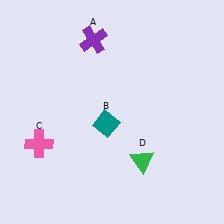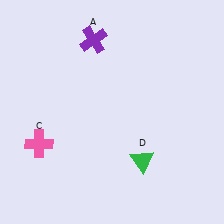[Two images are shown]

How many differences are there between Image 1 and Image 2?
There is 1 difference between the two images.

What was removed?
The teal diamond (B) was removed in Image 2.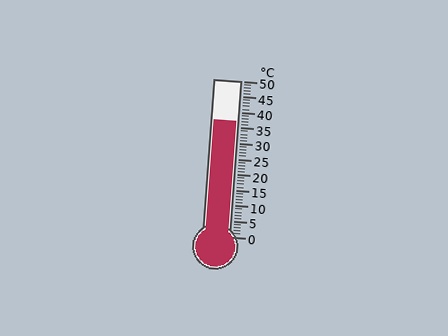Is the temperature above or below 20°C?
The temperature is above 20°C.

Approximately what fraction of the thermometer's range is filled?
The thermometer is filled to approximately 75% of its range.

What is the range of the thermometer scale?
The thermometer scale ranges from 0°C to 50°C.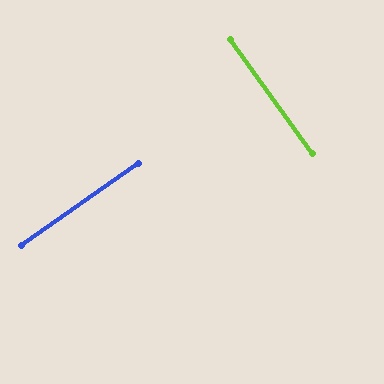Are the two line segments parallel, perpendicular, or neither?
Perpendicular — they meet at approximately 89°.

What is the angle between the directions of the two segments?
Approximately 89 degrees.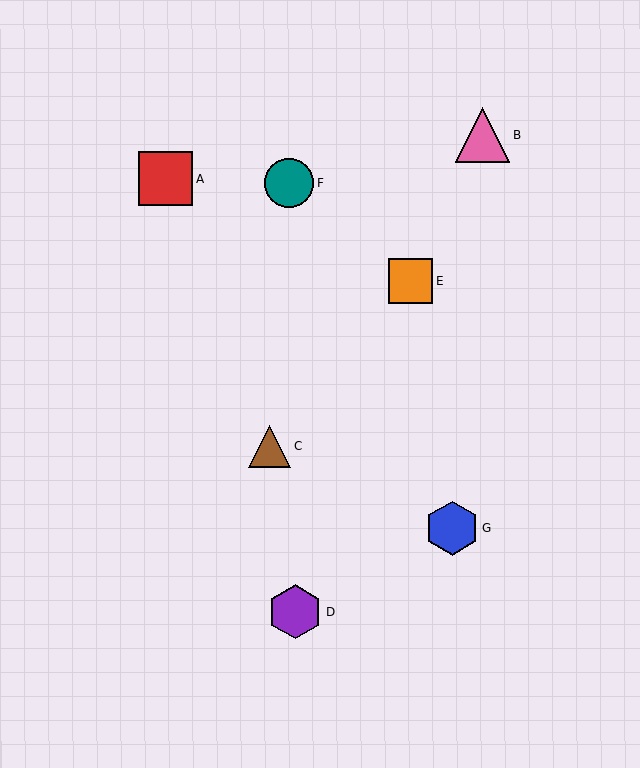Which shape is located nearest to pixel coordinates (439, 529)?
The blue hexagon (labeled G) at (452, 528) is nearest to that location.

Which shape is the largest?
The pink triangle (labeled B) is the largest.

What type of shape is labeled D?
Shape D is a purple hexagon.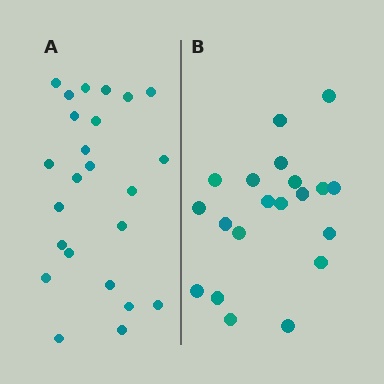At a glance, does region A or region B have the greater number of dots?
Region A (the left region) has more dots.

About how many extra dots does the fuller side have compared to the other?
Region A has about 4 more dots than region B.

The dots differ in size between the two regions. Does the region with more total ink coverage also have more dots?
No. Region B has more total ink coverage because its dots are larger, but region A actually contains more individual dots. Total area can be misleading — the number of items is what matters here.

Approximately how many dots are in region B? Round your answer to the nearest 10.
About 20 dots.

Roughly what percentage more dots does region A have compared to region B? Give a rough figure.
About 20% more.